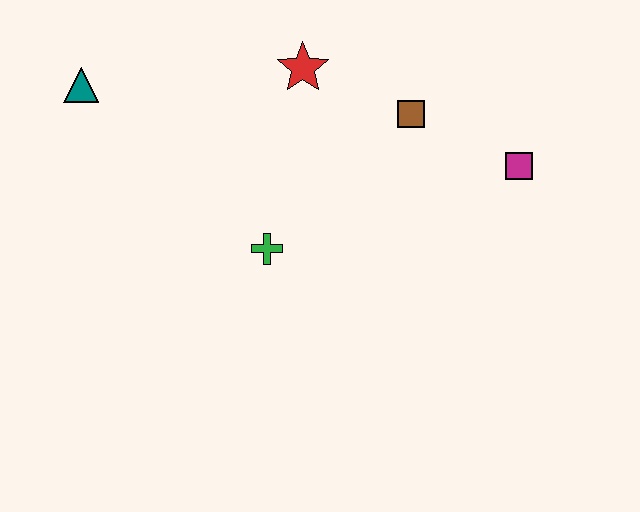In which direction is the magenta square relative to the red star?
The magenta square is to the right of the red star.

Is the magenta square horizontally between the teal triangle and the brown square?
No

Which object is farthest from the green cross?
The magenta square is farthest from the green cross.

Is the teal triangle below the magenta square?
No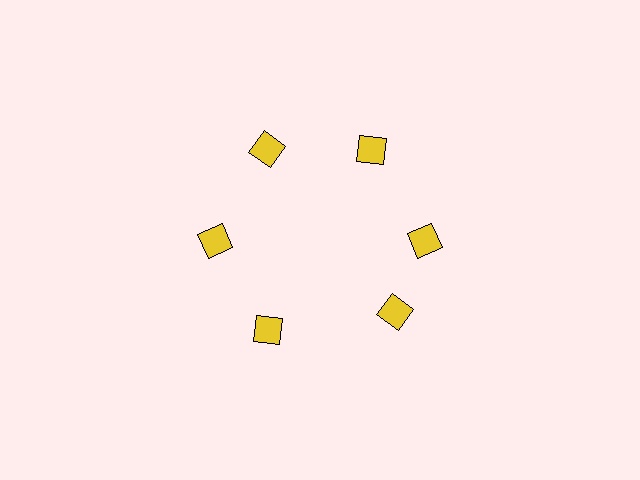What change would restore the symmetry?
The symmetry would be restored by rotating it back into even spacing with its neighbors so that all 6 diamonds sit at equal angles and equal distance from the center.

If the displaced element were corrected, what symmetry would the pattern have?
It would have 6-fold rotational symmetry — the pattern would map onto itself every 60 degrees.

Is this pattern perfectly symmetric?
No. The 6 yellow diamonds are arranged in a ring, but one element near the 5 o'clock position is rotated out of alignment along the ring, breaking the 6-fold rotational symmetry.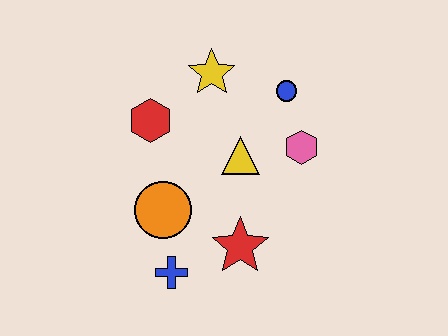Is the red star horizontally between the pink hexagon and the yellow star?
Yes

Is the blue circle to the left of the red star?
No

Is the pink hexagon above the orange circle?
Yes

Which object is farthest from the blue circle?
The blue cross is farthest from the blue circle.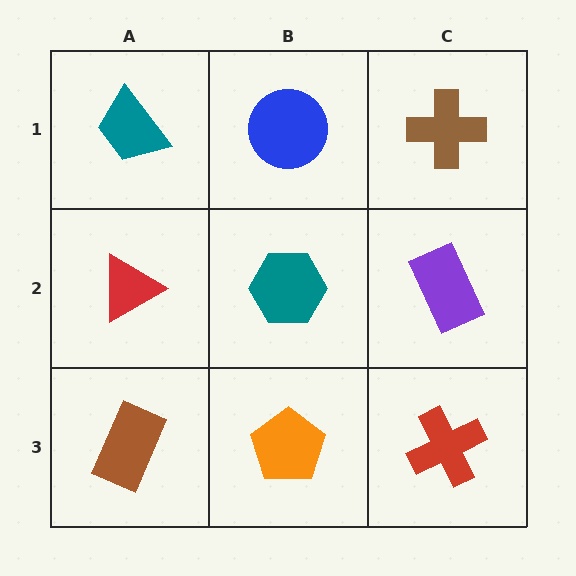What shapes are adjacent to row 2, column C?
A brown cross (row 1, column C), a red cross (row 3, column C), a teal hexagon (row 2, column B).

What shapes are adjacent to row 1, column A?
A red triangle (row 2, column A), a blue circle (row 1, column B).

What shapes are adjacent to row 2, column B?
A blue circle (row 1, column B), an orange pentagon (row 3, column B), a red triangle (row 2, column A), a purple rectangle (row 2, column C).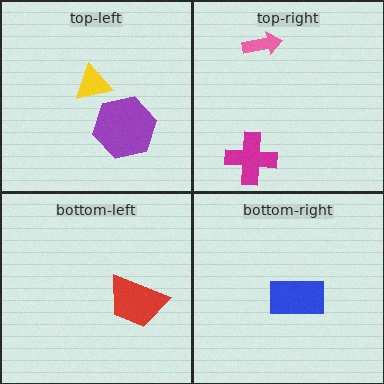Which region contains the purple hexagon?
The top-left region.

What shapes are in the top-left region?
The yellow triangle, the purple hexagon.